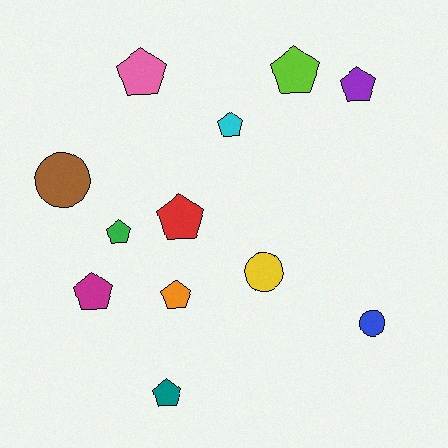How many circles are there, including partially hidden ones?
There are 3 circles.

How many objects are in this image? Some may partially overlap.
There are 12 objects.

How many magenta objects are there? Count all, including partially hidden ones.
There is 1 magenta object.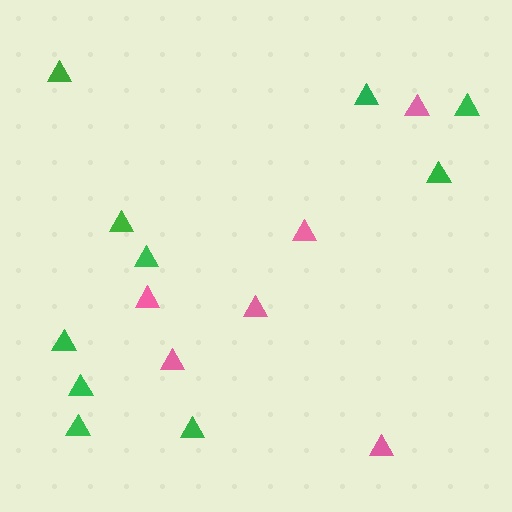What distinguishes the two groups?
There are 2 groups: one group of green triangles (10) and one group of pink triangles (6).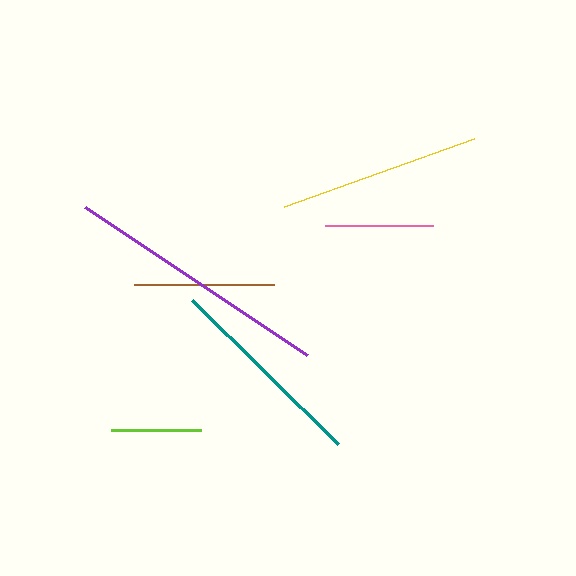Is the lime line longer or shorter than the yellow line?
The yellow line is longer than the lime line.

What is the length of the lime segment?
The lime segment is approximately 90 pixels long.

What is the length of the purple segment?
The purple segment is approximately 268 pixels long.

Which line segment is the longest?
The purple line is the longest at approximately 268 pixels.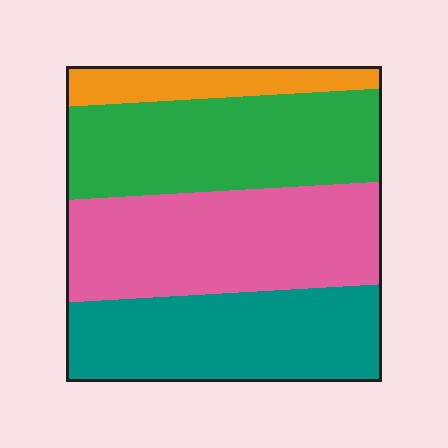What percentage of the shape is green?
Green covers about 30% of the shape.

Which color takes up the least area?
Orange, at roughly 10%.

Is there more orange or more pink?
Pink.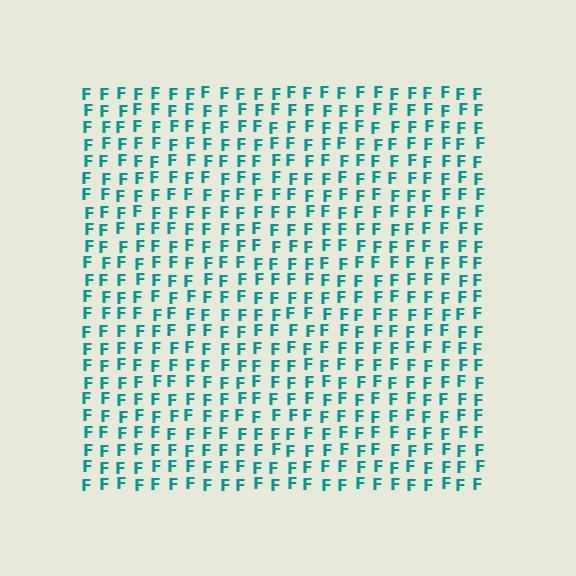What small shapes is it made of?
It is made of small letter F's.